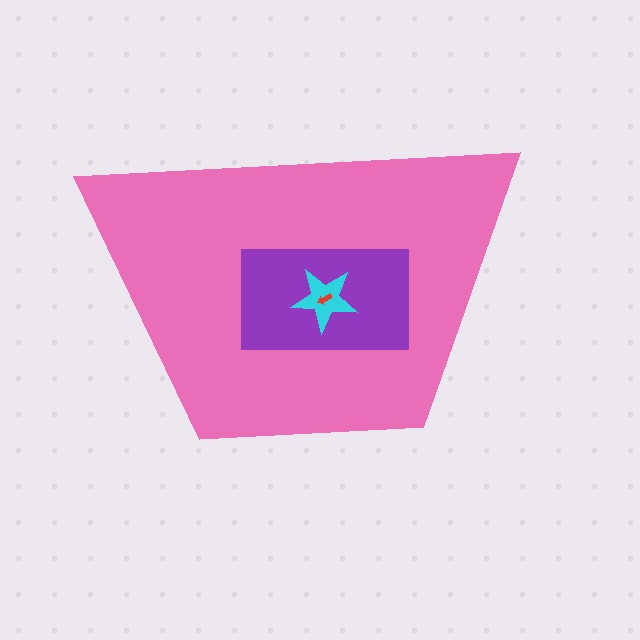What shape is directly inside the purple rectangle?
The cyan star.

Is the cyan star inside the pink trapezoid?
Yes.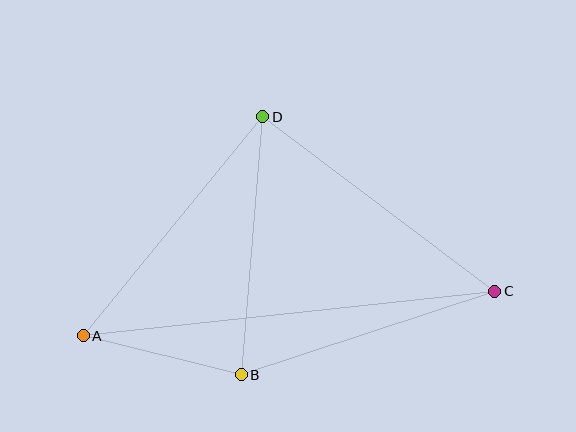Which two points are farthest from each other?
Points A and C are farthest from each other.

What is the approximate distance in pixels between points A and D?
The distance between A and D is approximately 283 pixels.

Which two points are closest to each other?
Points A and B are closest to each other.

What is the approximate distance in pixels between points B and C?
The distance between B and C is approximately 267 pixels.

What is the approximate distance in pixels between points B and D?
The distance between B and D is approximately 259 pixels.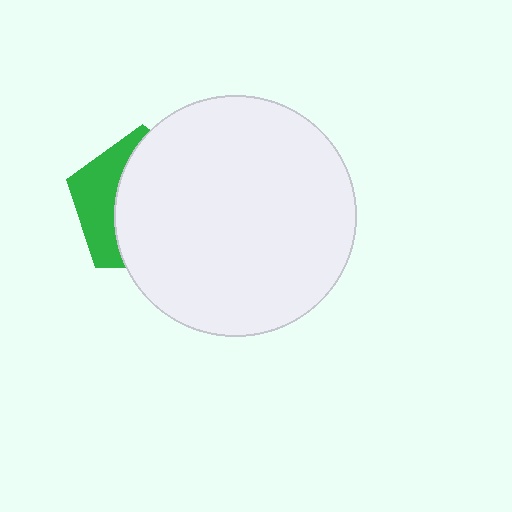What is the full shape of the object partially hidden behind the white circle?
The partially hidden object is a green pentagon.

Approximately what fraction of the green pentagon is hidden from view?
Roughly 68% of the green pentagon is hidden behind the white circle.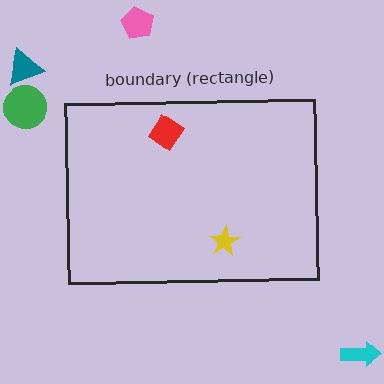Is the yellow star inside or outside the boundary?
Inside.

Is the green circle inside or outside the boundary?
Outside.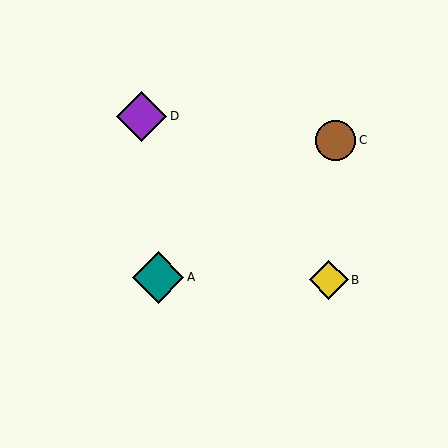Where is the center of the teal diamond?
The center of the teal diamond is at (158, 277).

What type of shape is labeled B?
Shape B is a yellow diamond.